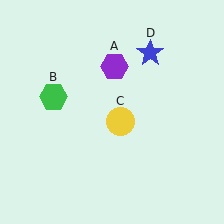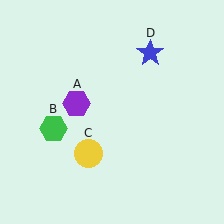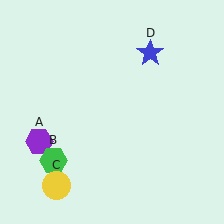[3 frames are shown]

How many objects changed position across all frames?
3 objects changed position: purple hexagon (object A), green hexagon (object B), yellow circle (object C).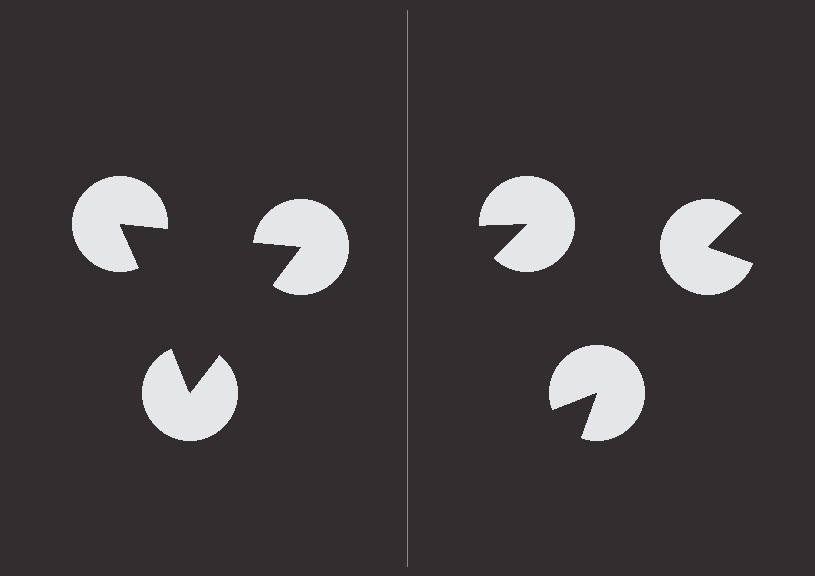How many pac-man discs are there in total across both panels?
6 — 3 on each side.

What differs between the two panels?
The pac-man discs are positioned identically on both sides; only the wedge orientations differ. On the left they align to a triangle; on the right they are misaligned.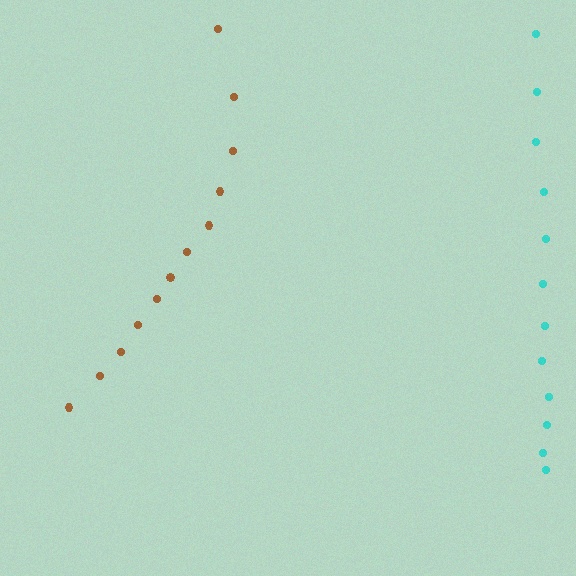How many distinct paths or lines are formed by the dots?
There are 2 distinct paths.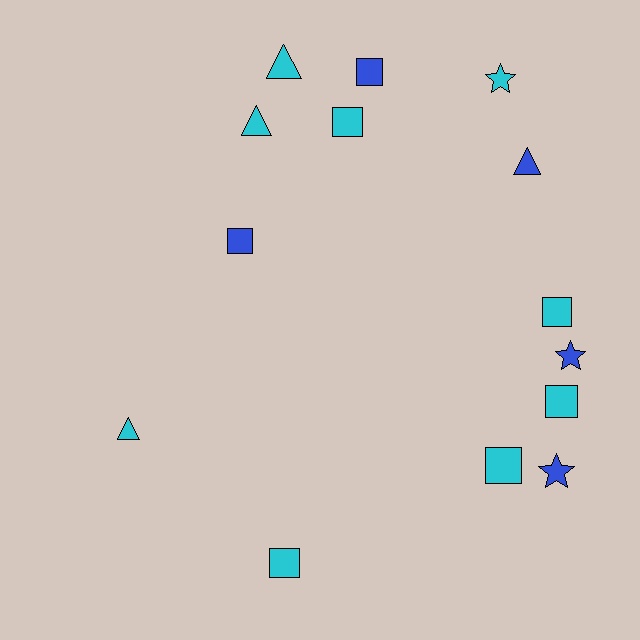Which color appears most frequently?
Cyan, with 9 objects.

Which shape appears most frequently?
Square, with 7 objects.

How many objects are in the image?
There are 14 objects.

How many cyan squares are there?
There are 5 cyan squares.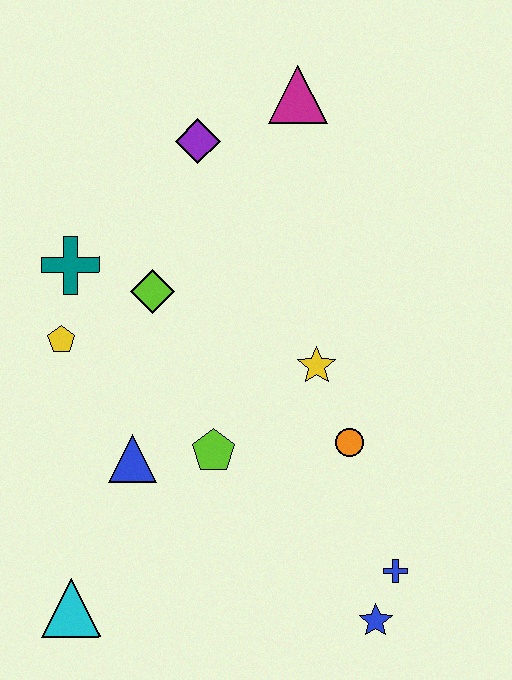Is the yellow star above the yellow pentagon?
No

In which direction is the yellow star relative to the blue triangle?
The yellow star is to the right of the blue triangle.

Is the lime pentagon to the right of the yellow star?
No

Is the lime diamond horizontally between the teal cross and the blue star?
Yes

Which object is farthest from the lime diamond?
The blue star is farthest from the lime diamond.